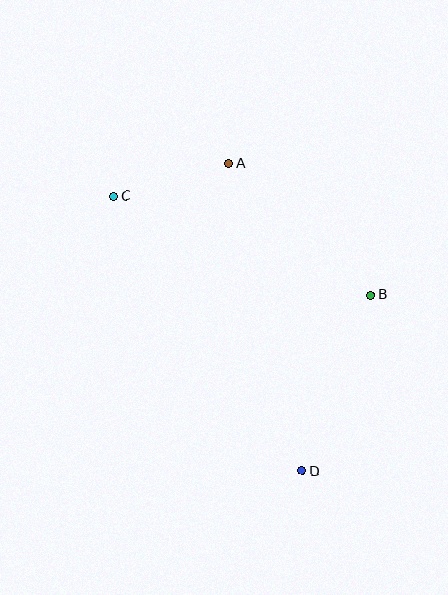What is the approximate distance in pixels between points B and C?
The distance between B and C is approximately 275 pixels.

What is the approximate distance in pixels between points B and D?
The distance between B and D is approximately 189 pixels.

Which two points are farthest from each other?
Points C and D are farthest from each other.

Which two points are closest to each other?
Points A and C are closest to each other.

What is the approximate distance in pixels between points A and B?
The distance between A and B is approximately 193 pixels.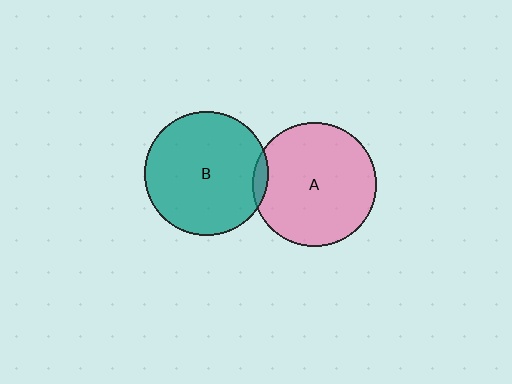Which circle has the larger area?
Circle B (teal).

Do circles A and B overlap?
Yes.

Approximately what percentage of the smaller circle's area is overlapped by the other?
Approximately 5%.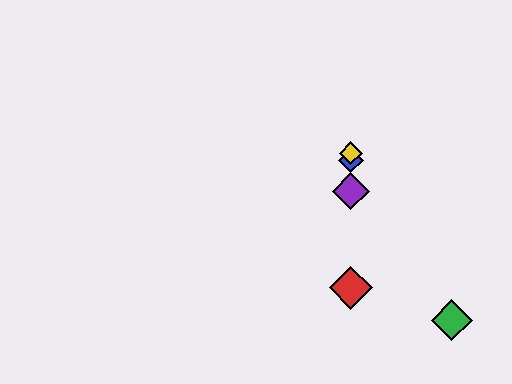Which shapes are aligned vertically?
The red diamond, the blue diamond, the yellow diamond, the purple diamond are aligned vertically.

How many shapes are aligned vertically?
4 shapes (the red diamond, the blue diamond, the yellow diamond, the purple diamond) are aligned vertically.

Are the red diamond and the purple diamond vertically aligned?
Yes, both are at x≈351.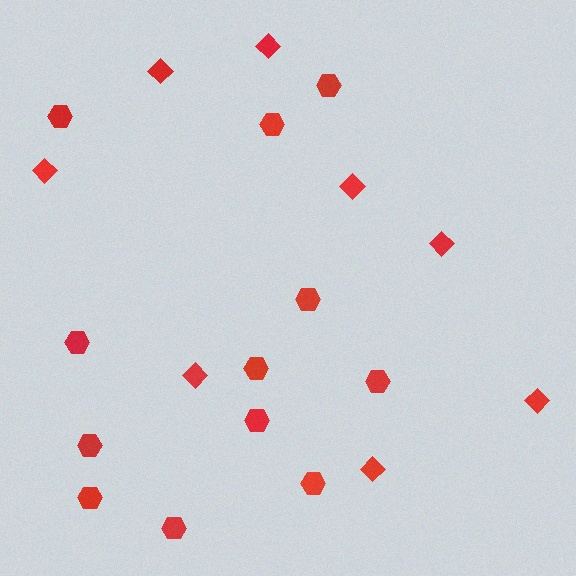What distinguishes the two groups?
There are 2 groups: one group of hexagons (12) and one group of diamonds (8).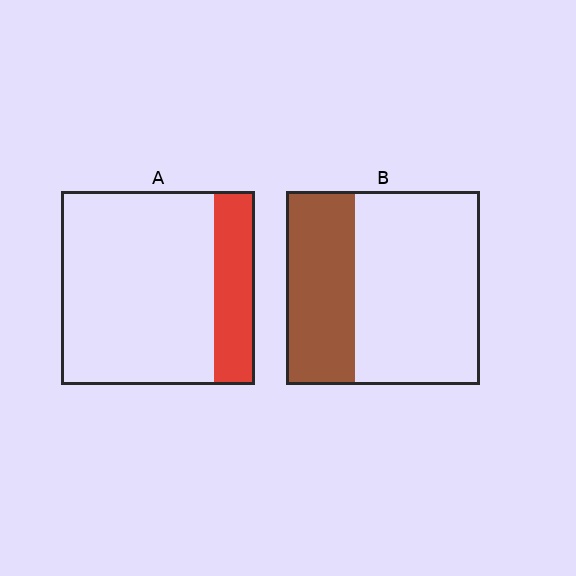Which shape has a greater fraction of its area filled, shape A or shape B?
Shape B.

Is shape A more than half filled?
No.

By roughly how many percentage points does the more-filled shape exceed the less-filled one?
By roughly 15 percentage points (B over A).